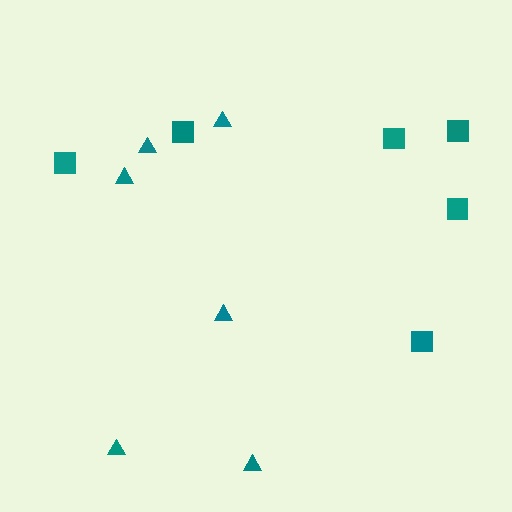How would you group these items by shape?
There are 2 groups: one group of squares (6) and one group of triangles (6).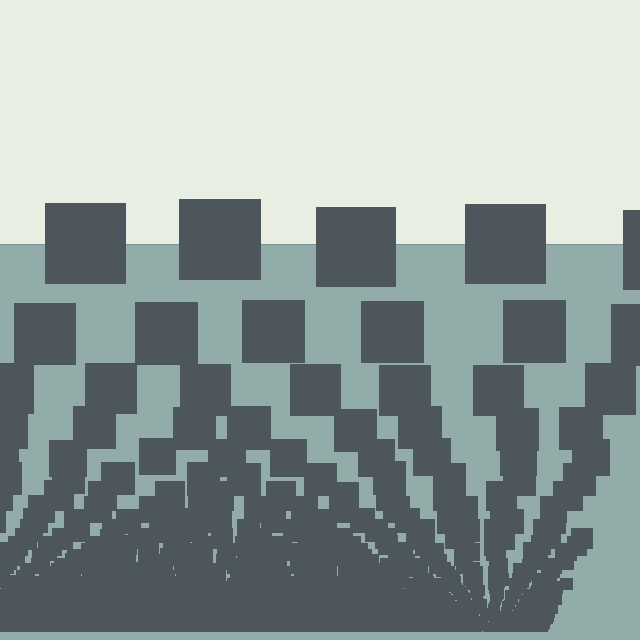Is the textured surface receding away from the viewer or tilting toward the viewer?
The surface appears to tilt toward the viewer. Texture elements get larger and sparser toward the top.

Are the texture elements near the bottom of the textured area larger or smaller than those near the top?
Smaller. The gradient is inverted — elements near the bottom are smaller and denser.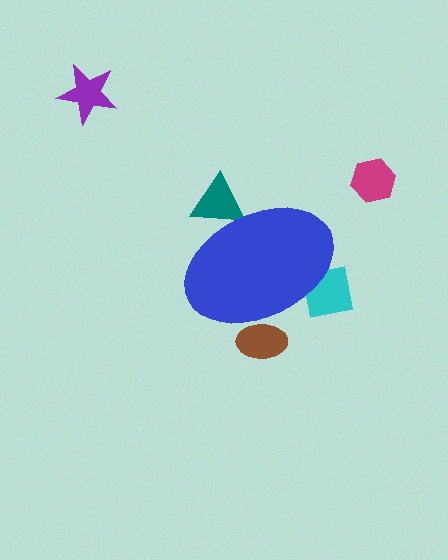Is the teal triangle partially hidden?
Yes, the teal triangle is partially hidden behind the blue ellipse.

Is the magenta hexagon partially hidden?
No, the magenta hexagon is fully visible.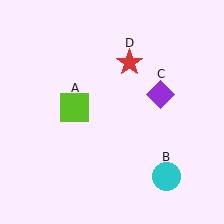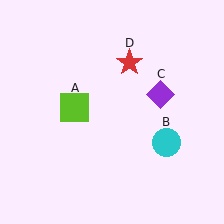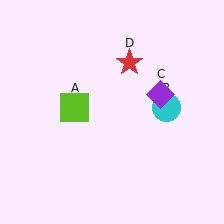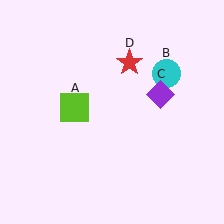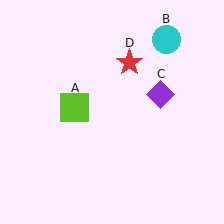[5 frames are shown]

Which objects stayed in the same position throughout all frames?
Lime square (object A) and purple diamond (object C) and red star (object D) remained stationary.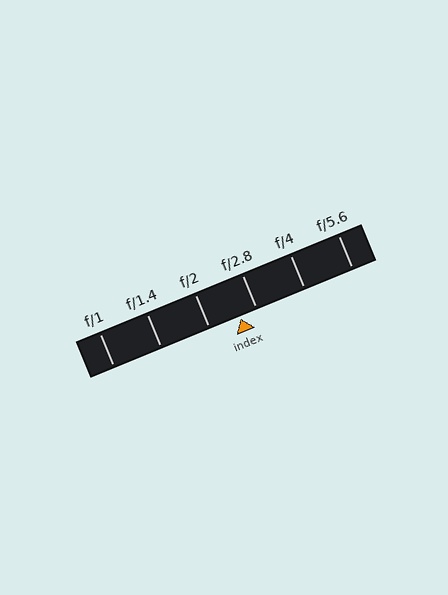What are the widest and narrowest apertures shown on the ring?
The widest aperture shown is f/1 and the narrowest is f/5.6.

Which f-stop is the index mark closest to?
The index mark is closest to f/2.8.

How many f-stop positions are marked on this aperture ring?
There are 6 f-stop positions marked.